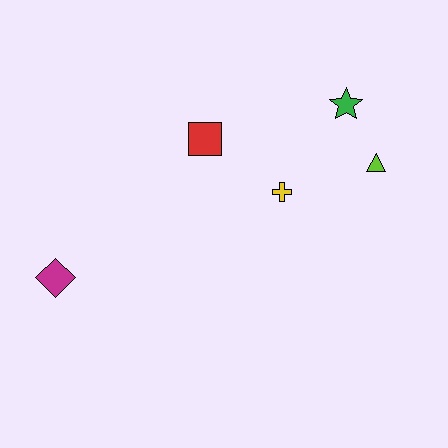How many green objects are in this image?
There is 1 green object.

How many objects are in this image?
There are 5 objects.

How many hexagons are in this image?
There are no hexagons.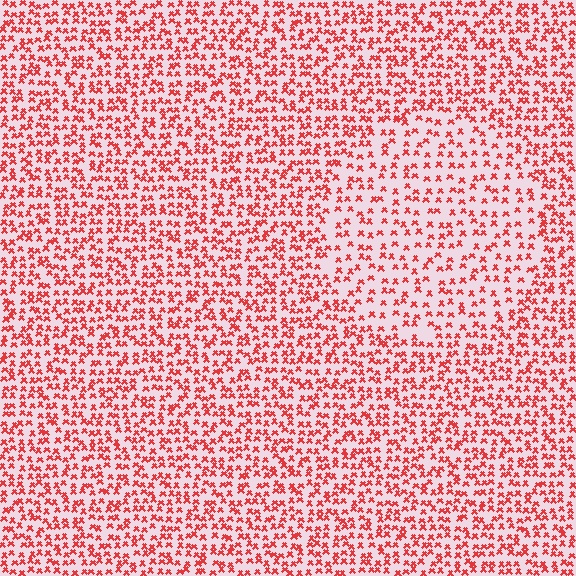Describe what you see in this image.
The image contains small red elements arranged at two different densities. A circle-shaped region is visible where the elements are less densely packed than the surrounding area.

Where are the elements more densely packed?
The elements are more densely packed outside the circle boundary.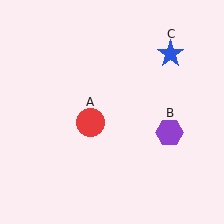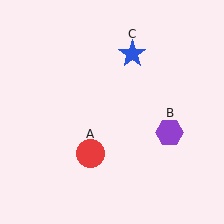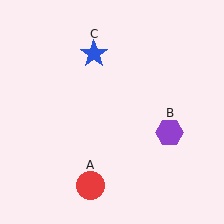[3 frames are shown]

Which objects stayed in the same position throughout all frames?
Purple hexagon (object B) remained stationary.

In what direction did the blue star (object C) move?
The blue star (object C) moved left.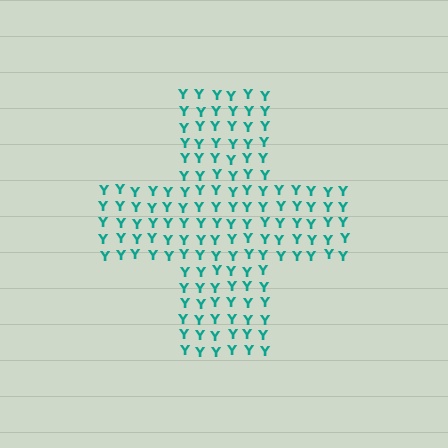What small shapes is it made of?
It is made of small letter Y's.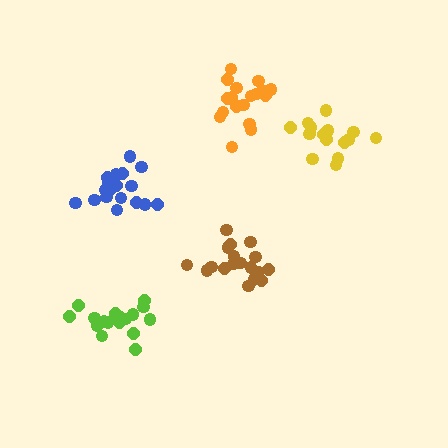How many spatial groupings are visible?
There are 5 spatial groupings.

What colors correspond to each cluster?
The clusters are colored: lime, blue, yellow, orange, brown.